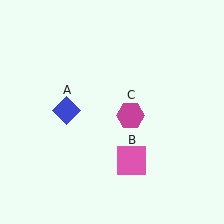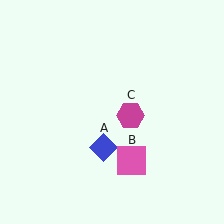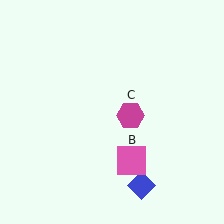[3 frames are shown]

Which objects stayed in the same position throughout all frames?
Pink square (object B) and magenta hexagon (object C) remained stationary.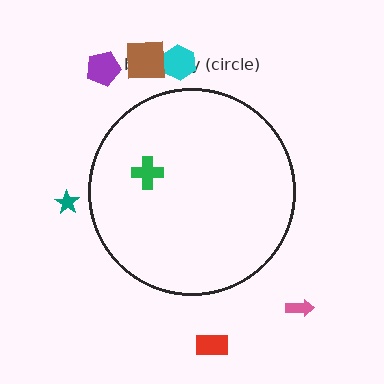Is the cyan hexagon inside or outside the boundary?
Outside.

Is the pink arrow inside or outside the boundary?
Outside.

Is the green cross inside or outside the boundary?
Inside.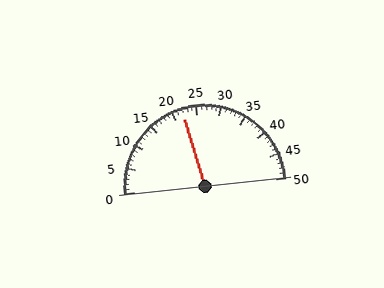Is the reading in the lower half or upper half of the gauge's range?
The reading is in the lower half of the range (0 to 50).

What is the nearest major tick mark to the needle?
The nearest major tick mark is 20.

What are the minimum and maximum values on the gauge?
The gauge ranges from 0 to 50.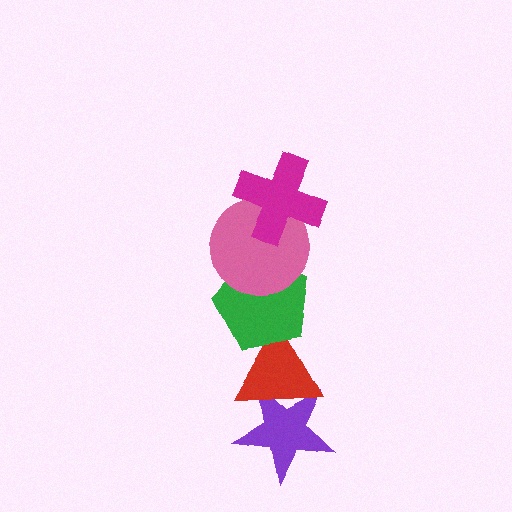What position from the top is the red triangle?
The red triangle is 4th from the top.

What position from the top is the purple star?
The purple star is 5th from the top.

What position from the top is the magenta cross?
The magenta cross is 1st from the top.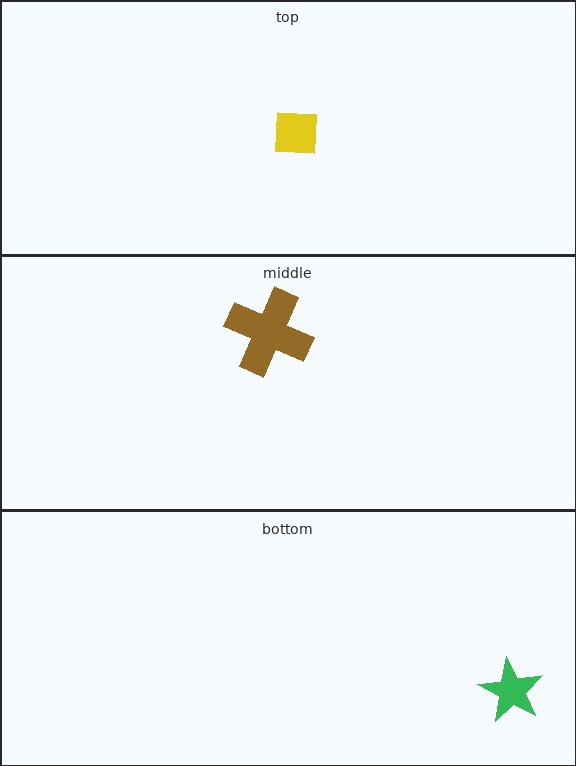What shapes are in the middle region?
The brown cross.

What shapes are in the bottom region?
The green star.